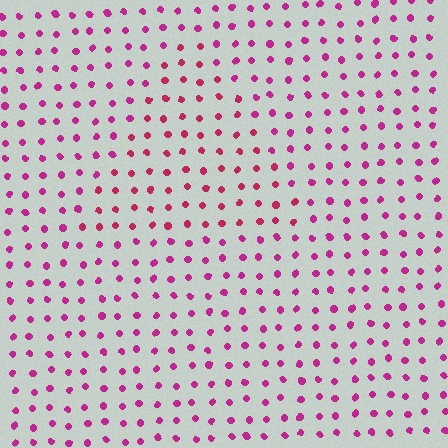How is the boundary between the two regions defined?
The boundary is defined purely by a slight shift in hue (about 20 degrees). Spacing, size, and orientation are identical on both sides.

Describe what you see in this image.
The image is filled with small magenta elements in a uniform arrangement. A triangle-shaped region is visible where the elements are tinted to a slightly different hue, forming a subtle color boundary.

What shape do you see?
I see a triangle.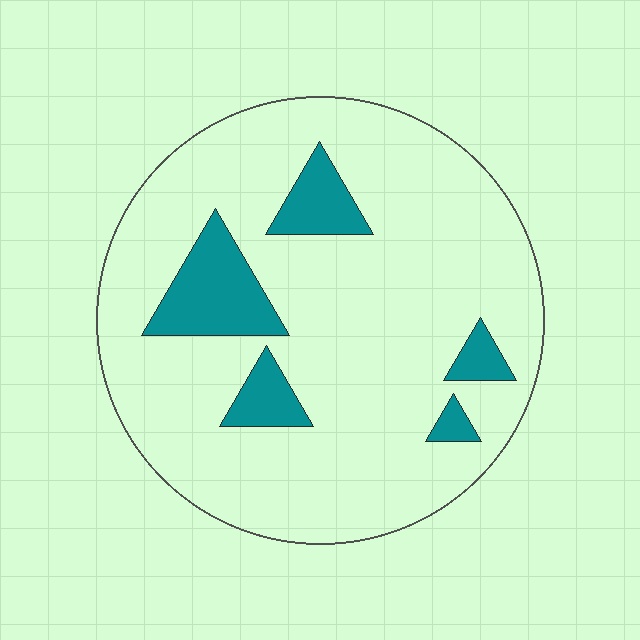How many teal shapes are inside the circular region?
5.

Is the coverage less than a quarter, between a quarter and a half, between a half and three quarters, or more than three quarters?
Less than a quarter.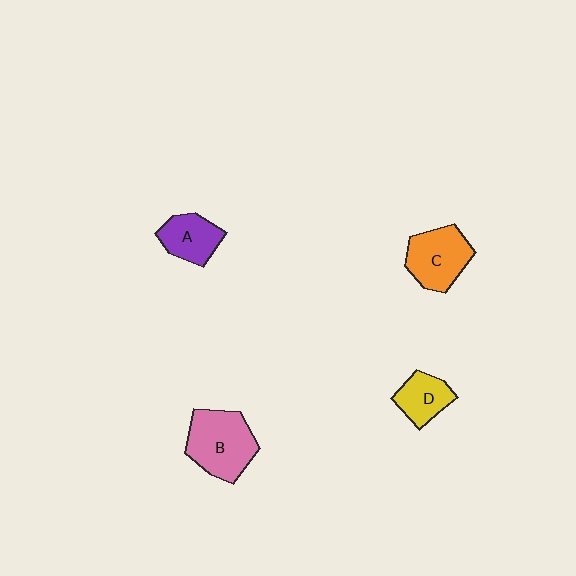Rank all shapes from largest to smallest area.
From largest to smallest: B (pink), C (orange), A (purple), D (yellow).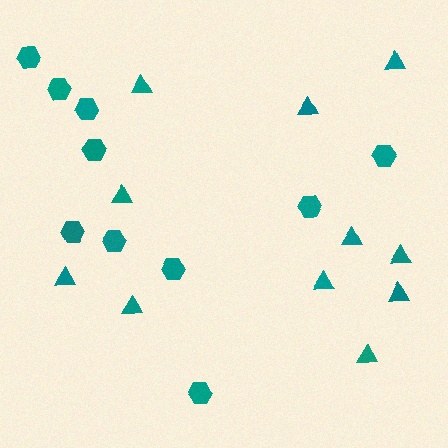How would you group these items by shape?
There are 2 groups: one group of triangles (11) and one group of hexagons (10).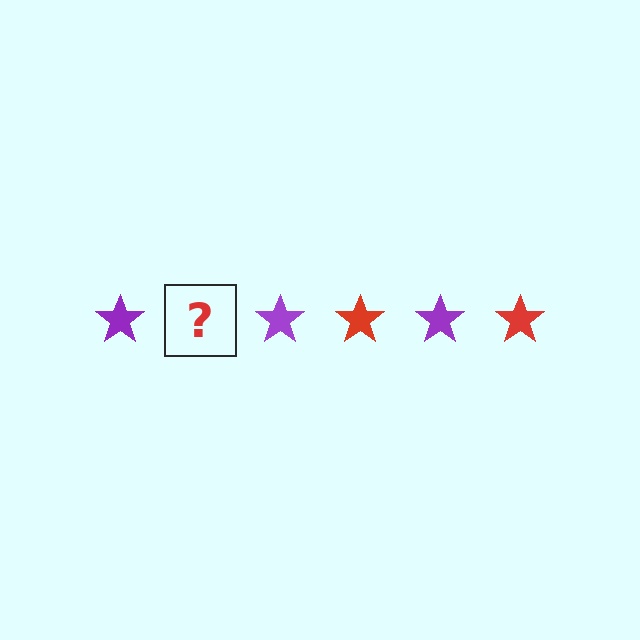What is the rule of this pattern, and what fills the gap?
The rule is that the pattern cycles through purple, red stars. The gap should be filled with a red star.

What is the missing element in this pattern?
The missing element is a red star.